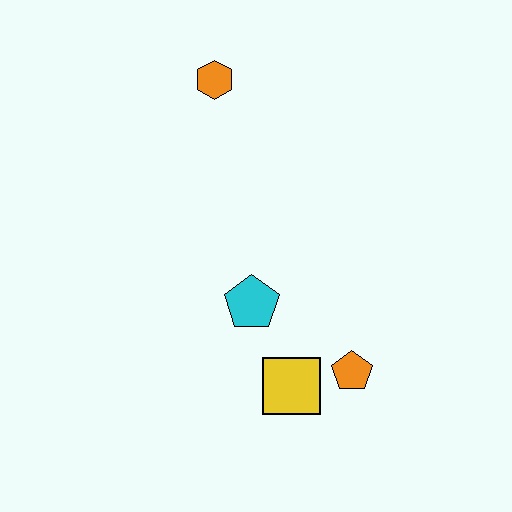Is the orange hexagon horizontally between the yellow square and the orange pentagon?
No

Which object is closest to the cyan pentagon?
The yellow square is closest to the cyan pentagon.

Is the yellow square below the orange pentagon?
Yes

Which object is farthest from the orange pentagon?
The orange hexagon is farthest from the orange pentagon.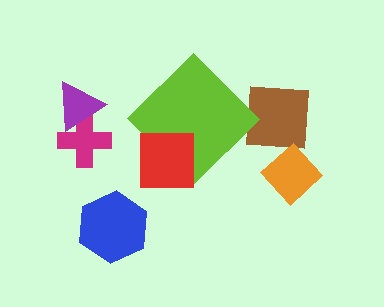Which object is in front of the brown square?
The orange diamond is in front of the brown square.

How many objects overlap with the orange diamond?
1 object overlaps with the orange diamond.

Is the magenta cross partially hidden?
Yes, it is partially covered by another shape.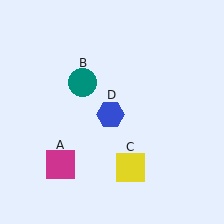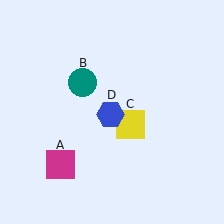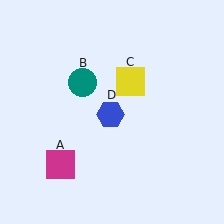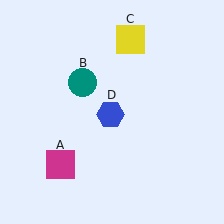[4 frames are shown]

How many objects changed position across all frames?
1 object changed position: yellow square (object C).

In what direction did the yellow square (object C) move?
The yellow square (object C) moved up.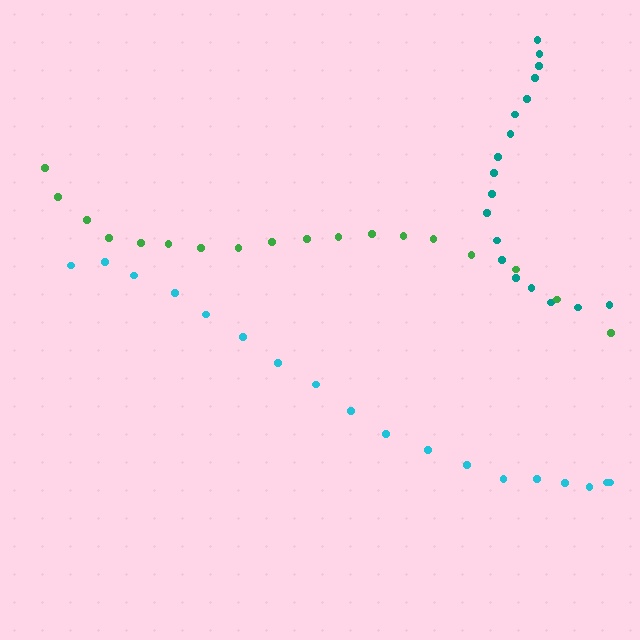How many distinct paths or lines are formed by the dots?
There are 3 distinct paths.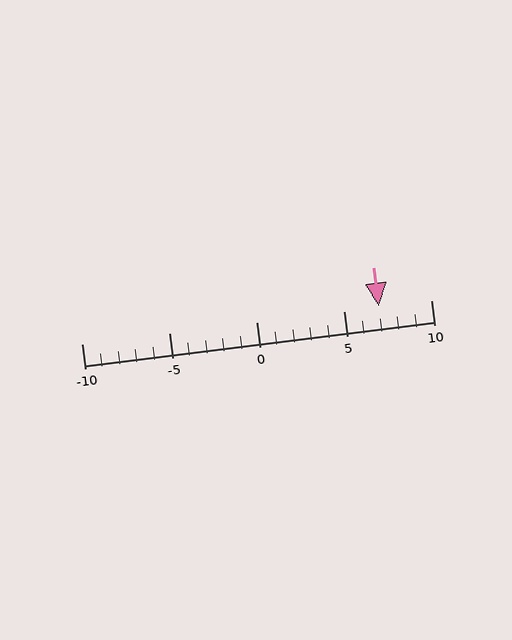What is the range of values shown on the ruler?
The ruler shows values from -10 to 10.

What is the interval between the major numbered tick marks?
The major tick marks are spaced 5 units apart.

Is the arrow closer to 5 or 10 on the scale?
The arrow is closer to 5.